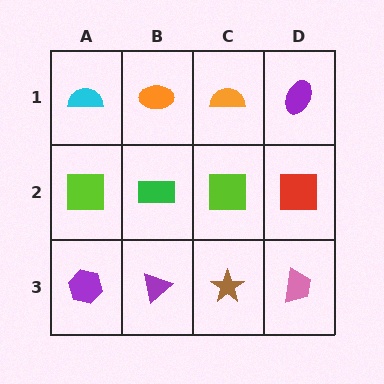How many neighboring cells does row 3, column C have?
3.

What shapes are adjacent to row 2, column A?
A cyan semicircle (row 1, column A), a purple hexagon (row 3, column A), a green rectangle (row 2, column B).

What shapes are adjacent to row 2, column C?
An orange semicircle (row 1, column C), a brown star (row 3, column C), a green rectangle (row 2, column B), a red square (row 2, column D).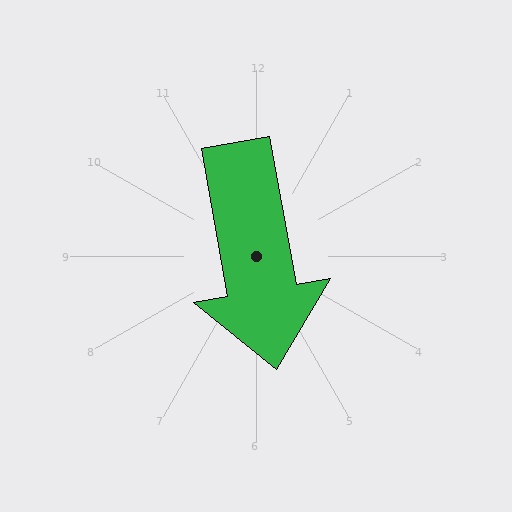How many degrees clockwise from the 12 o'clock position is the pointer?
Approximately 170 degrees.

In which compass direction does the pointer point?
South.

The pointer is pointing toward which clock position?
Roughly 6 o'clock.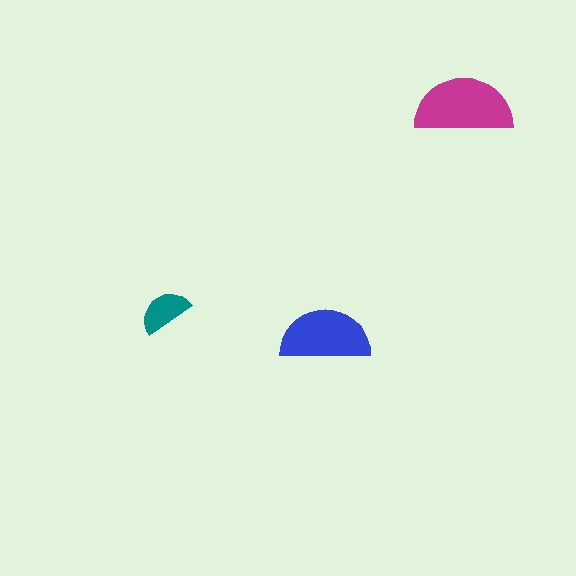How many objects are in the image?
There are 3 objects in the image.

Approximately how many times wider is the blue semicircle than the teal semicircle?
About 1.5 times wider.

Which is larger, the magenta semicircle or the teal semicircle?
The magenta one.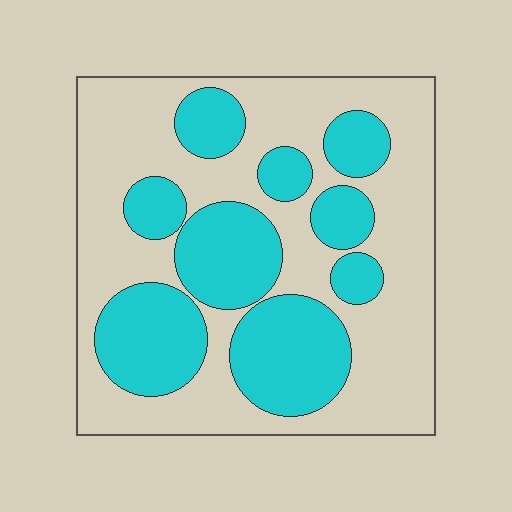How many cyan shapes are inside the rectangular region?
9.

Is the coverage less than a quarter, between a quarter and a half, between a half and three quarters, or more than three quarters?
Between a quarter and a half.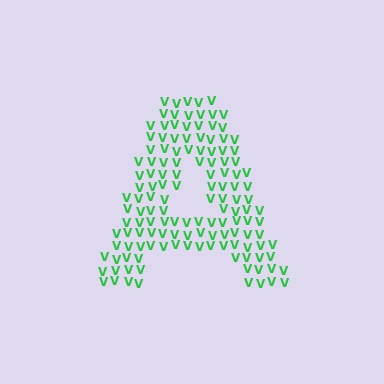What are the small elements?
The small elements are letter V's.